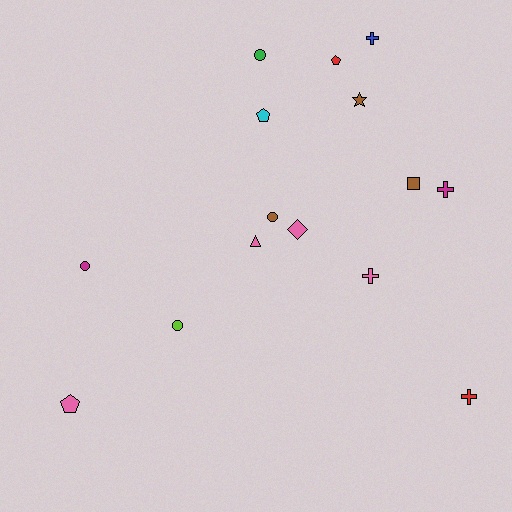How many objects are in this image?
There are 15 objects.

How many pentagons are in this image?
There are 3 pentagons.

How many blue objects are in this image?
There is 1 blue object.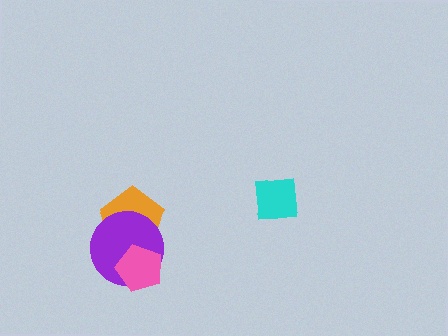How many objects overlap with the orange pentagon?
2 objects overlap with the orange pentagon.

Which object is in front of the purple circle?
The pink pentagon is in front of the purple circle.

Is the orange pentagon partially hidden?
Yes, it is partially covered by another shape.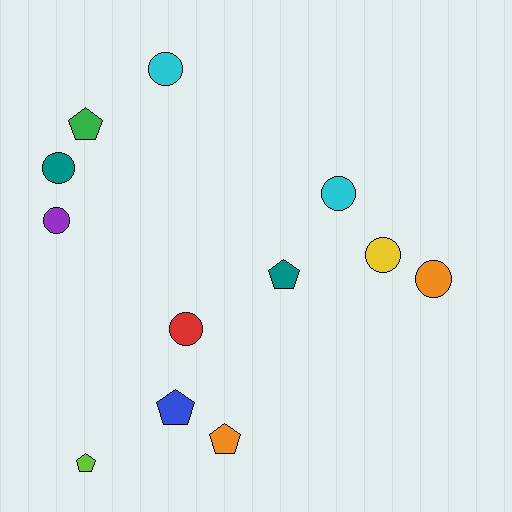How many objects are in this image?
There are 12 objects.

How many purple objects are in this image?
There is 1 purple object.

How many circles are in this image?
There are 7 circles.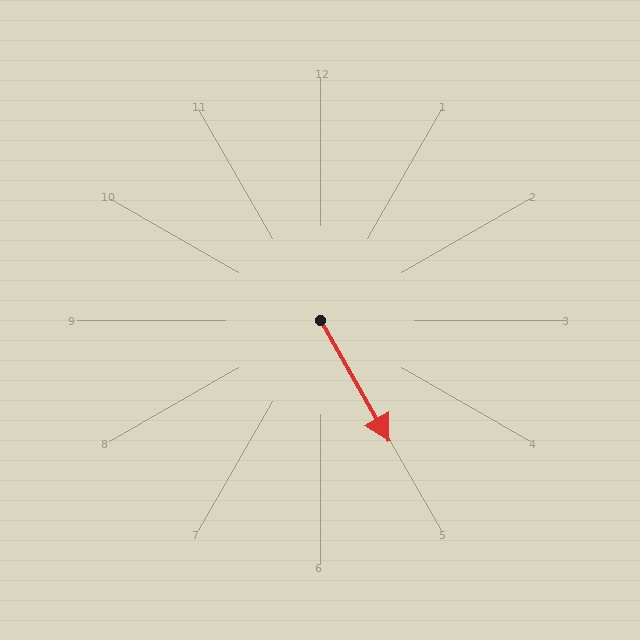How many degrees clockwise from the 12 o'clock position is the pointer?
Approximately 150 degrees.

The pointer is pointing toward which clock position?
Roughly 5 o'clock.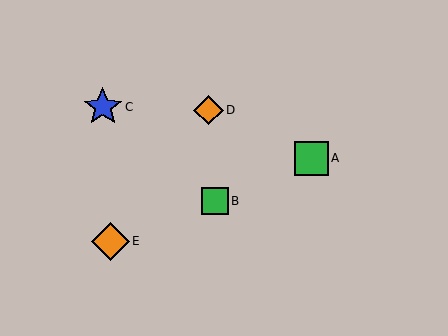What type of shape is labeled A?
Shape A is a green square.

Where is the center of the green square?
The center of the green square is at (312, 158).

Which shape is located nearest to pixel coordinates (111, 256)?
The orange diamond (labeled E) at (110, 241) is nearest to that location.